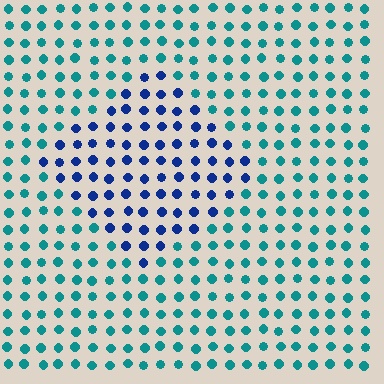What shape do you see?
I see a diamond.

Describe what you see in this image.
The image is filled with small teal elements in a uniform arrangement. A diamond-shaped region is visible where the elements are tinted to a slightly different hue, forming a subtle color boundary.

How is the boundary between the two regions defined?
The boundary is defined purely by a slight shift in hue (about 47 degrees). Spacing, size, and orientation are identical on both sides.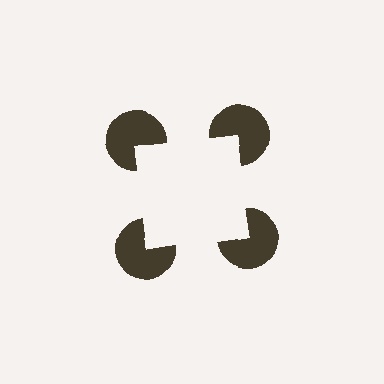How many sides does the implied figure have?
4 sides.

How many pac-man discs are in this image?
There are 4 — one at each vertex of the illusory square.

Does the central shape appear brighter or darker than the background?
It typically appears slightly brighter than the background, even though no actual brightness change is drawn.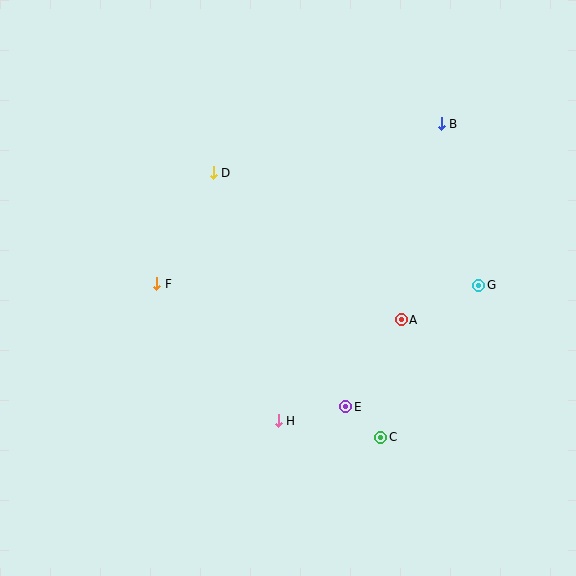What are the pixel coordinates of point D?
Point D is at (213, 173).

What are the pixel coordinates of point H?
Point H is at (278, 421).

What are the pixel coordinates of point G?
Point G is at (479, 285).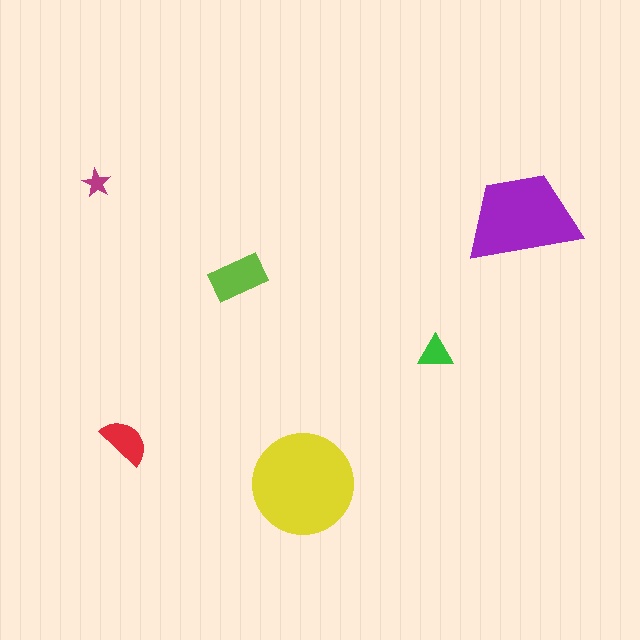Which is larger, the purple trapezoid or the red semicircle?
The purple trapezoid.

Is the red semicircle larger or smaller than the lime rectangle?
Smaller.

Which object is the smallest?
The magenta star.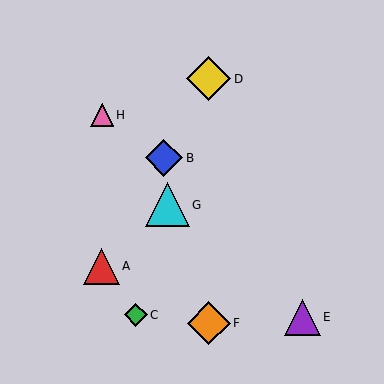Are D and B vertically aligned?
No, D is at x≈209 and B is at x≈164.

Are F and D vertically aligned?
Yes, both are at x≈209.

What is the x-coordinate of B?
Object B is at x≈164.